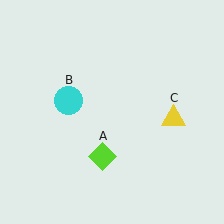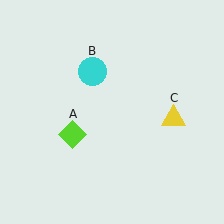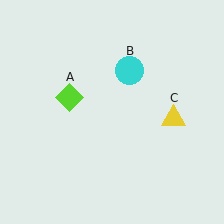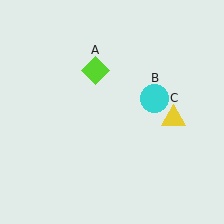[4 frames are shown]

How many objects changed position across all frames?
2 objects changed position: lime diamond (object A), cyan circle (object B).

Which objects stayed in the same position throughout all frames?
Yellow triangle (object C) remained stationary.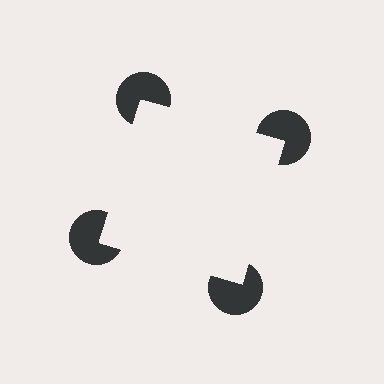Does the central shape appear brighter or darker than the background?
It typically appears slightly brighter than the background, even though no actual brightness change is drawn.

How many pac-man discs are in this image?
There are 4 — one at each vertex of the illusory square.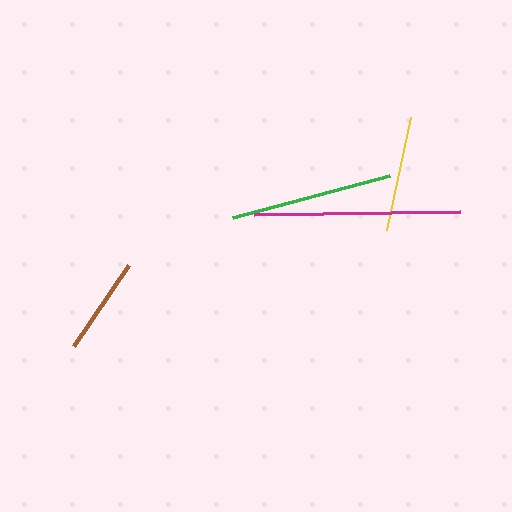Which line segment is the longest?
The magenta line is the longest at approximately 206 pixels.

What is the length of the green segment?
The green segment is approximately 162 pixels long.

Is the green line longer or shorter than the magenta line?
The magenta line is longer than the green line.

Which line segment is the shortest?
The brown line is the shortest at approximately 98 pixels.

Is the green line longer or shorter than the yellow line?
The green line is longer than the yellow line.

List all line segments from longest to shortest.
From longest to shortest: magenta, green, yellow, brown.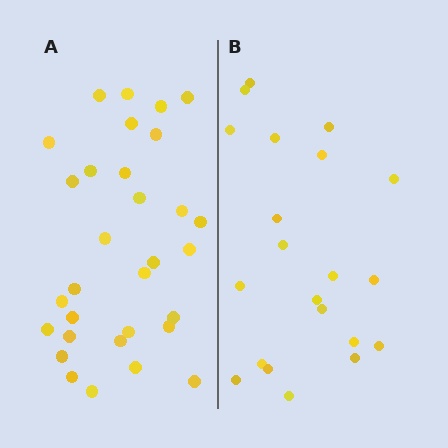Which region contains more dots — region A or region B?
Region A (the left region) has more dots.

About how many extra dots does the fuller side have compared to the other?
Region A has roughly 10 or so more dots than region B.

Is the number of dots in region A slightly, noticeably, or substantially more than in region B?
Region A has substantially more. The ratio is roughly 1.5 to 1.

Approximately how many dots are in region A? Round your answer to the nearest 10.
About 30 dots. (The exact count is 31, which rounds to 30.)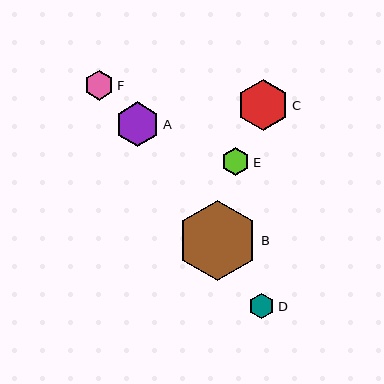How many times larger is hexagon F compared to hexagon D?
Hexagon F is approximately 1.2 times the size of hexagon D.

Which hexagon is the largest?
Hexagon B is the largest with a size of approximately 80 pixels.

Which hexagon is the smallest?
Hexagon D is the smallest with a size of approximately 25 pixels.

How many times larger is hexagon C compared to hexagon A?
Hexagon C is approximately 1.2 times the size of hexagon A.